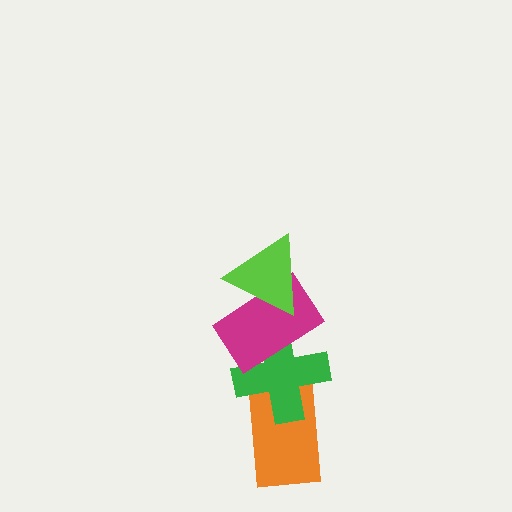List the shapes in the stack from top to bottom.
From top to bottom: the lime triangle, the magenta rectangle, the green cross, the orange rectangle.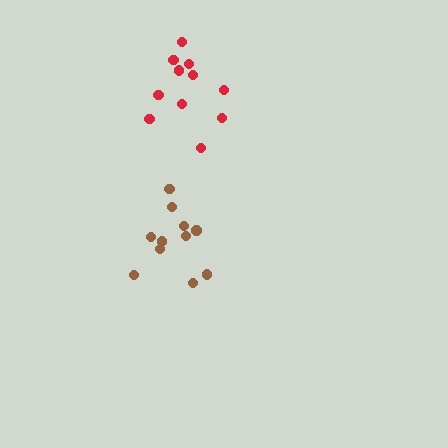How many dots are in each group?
Group 1: 11 dots, Group 2: 11 dots (22 total).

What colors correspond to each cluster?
The clusters are colored: brown, red.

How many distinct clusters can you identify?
There are 2 distinct clusters.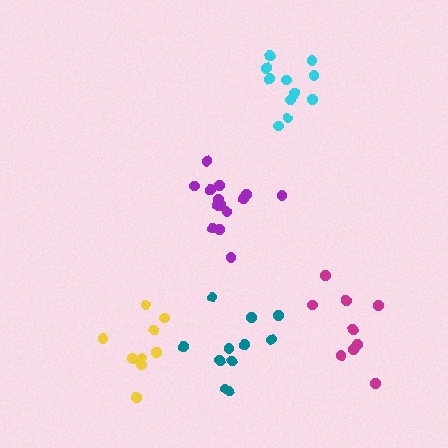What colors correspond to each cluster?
The clusters are colored: purple, magenta, yellow, teal, cyan.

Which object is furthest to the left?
The yellow cluster is leftmost.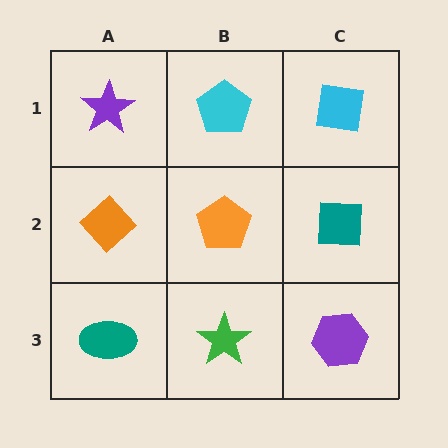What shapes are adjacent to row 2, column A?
A purple star (row 1, column A), a teal ellipse (row 3, column A), an orange pentagon (row 2, column B).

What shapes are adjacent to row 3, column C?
A teal square (row 2, column C), a green star (row 3, column B).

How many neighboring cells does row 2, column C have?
3.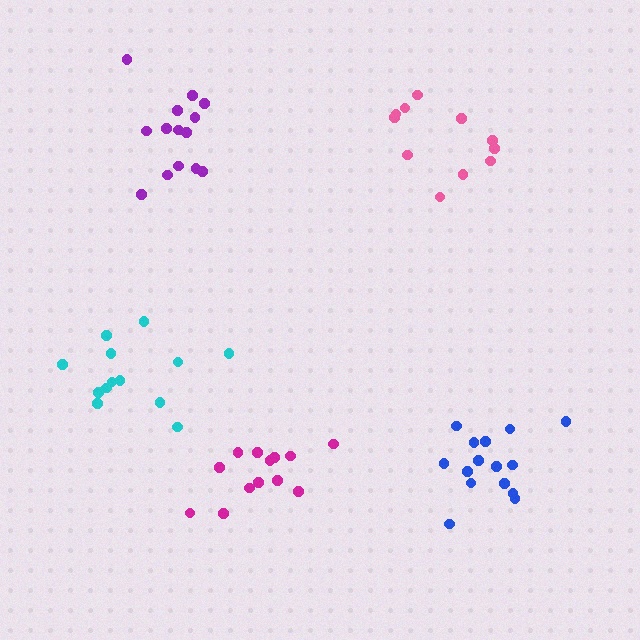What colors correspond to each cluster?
The clusters are colored: magenta, purple, blue, pink, cyan.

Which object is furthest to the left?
The cyan cluster is leftmost.